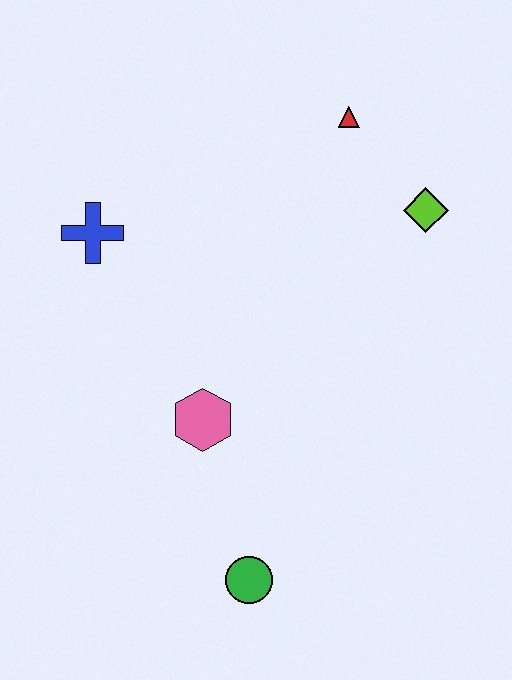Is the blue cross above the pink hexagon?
Yes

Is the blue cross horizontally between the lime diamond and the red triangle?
No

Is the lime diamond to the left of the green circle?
No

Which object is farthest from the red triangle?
The green circle is farthest from the red triangle.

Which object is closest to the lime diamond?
The red triangle is closest to the lime diamond.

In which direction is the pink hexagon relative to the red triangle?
The pink hexagon is below the red triangle.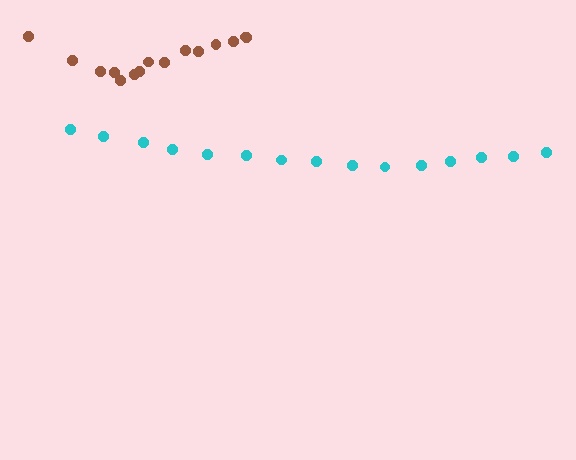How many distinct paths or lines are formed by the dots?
There are 2 distinct paths.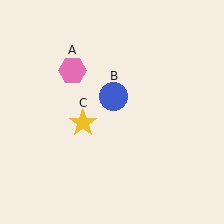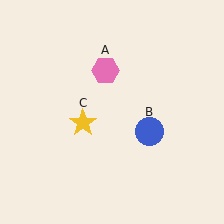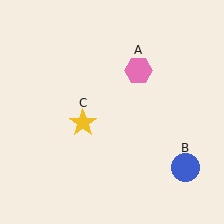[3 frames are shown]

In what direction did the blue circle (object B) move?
The blue circle (object B) moved down and to the right.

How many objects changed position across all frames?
2 objects changed position: pink hexagon (object A), blue circle (object B).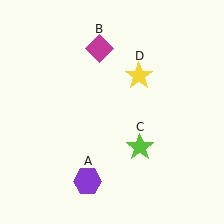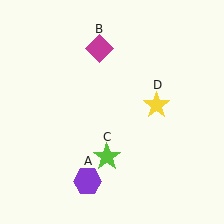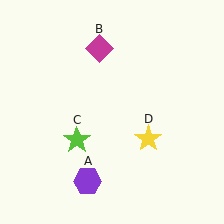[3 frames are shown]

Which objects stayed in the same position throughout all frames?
Purple hexagon (object A) and magenta diamond (object B) remained stationary.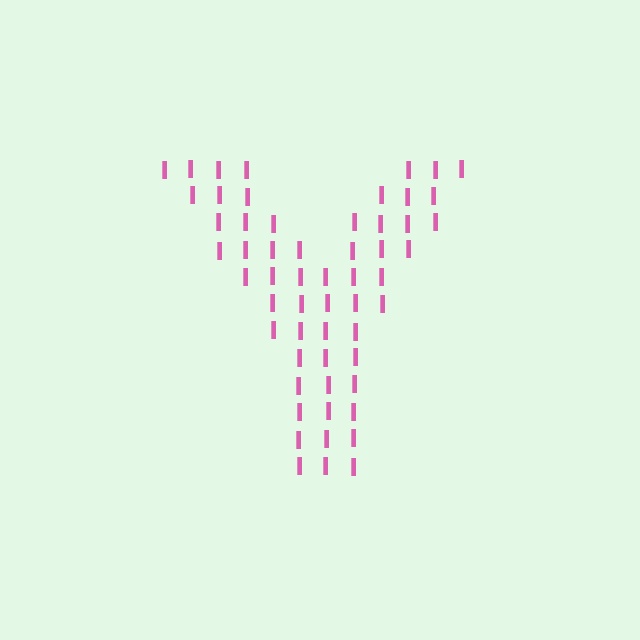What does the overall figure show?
The overall figure shows the letter Y.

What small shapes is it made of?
It is made of small letter I's.